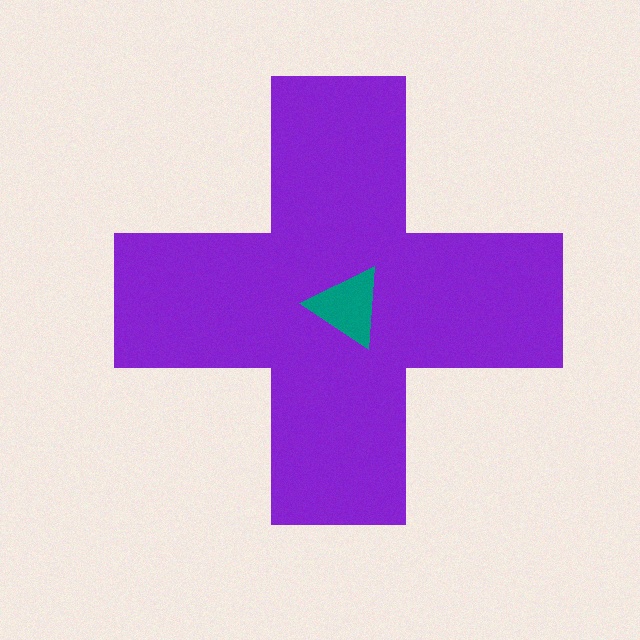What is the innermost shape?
The teal triangle.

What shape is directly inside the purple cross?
The teal triangle.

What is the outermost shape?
The purple cross.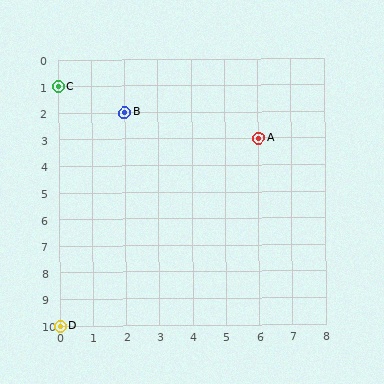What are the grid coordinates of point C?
Point C is at grid coordinates (0, 1).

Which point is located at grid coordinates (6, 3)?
Point A is at (6, 3).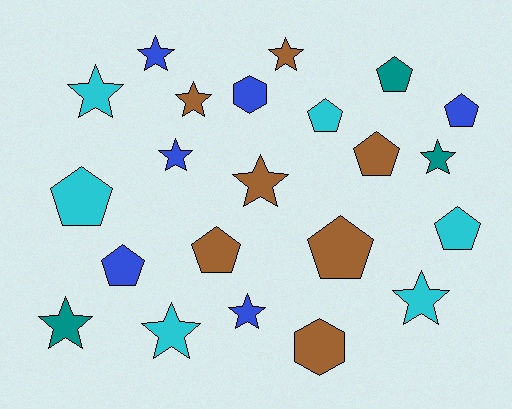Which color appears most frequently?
Brown, with 7 objects.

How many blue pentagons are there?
There are 2 blue pentagons.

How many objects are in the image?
There are 22 objects.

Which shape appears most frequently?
Star, with 11 objects.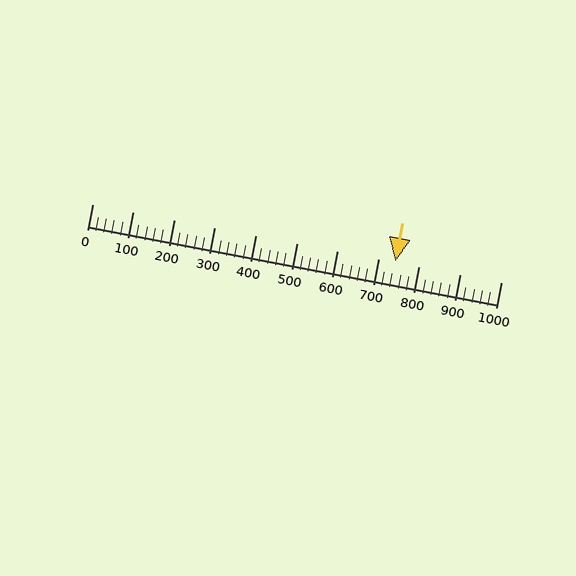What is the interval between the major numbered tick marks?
The major tick marks are spaced 100 units apart.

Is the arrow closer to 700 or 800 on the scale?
The arrow is closer to 700.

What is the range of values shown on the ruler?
The ruler shows values from 0 to 1000.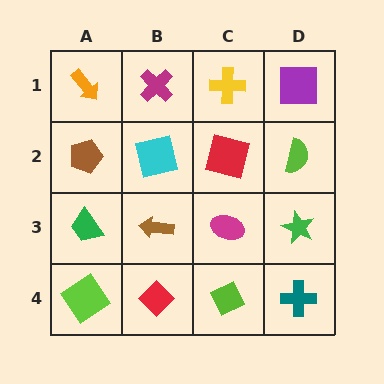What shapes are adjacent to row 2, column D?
A purple square (row 1, column D), a green star (row 3, column D), a red square (row 2, column C).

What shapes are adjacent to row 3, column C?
A red square (row 2, column C), a lime diamond (row 4, column C), a brown arrow (row 3, column B), a green star (row 3, column D).